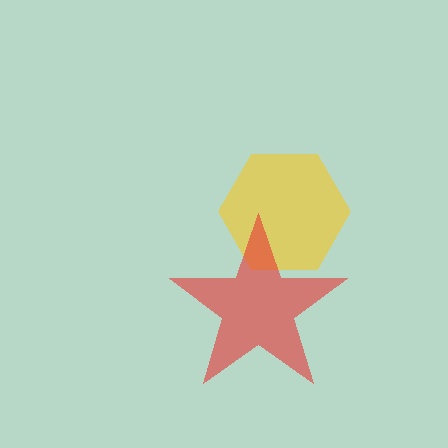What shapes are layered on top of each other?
The layered shapes are: a yellow hexagon, a red star.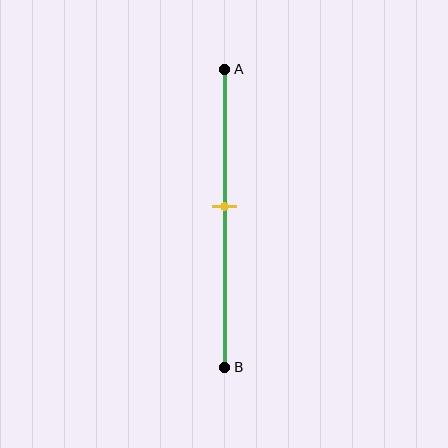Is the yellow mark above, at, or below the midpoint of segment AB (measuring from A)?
The yellow mark is above the midpoint of segment AB.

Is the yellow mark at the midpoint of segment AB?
No, the mark is at about 45% from A, not at the 50% midpoint.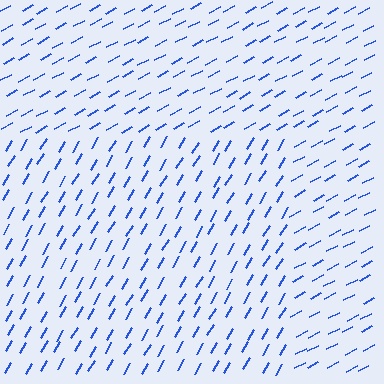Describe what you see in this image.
The image is filled with small blue line segments. A rectangle region in the image has lines oriented differently from the surrounding lines, creating a visible texture boundary.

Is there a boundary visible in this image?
Yes, there is a texture boundary formed by a change in line orientation.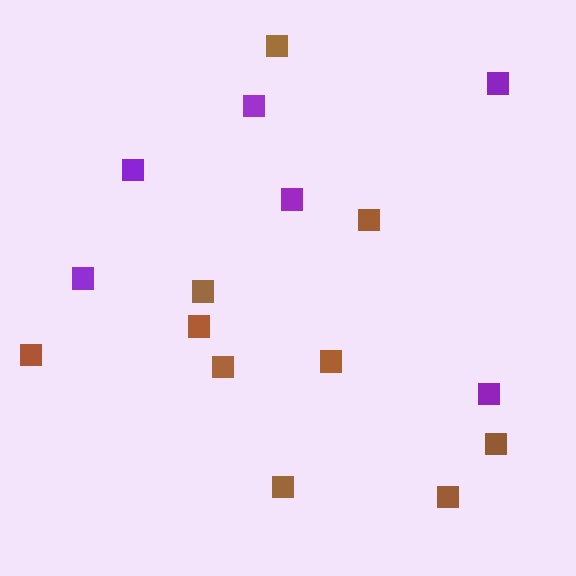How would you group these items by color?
There are 2 groups: one group of purple squares (6) and one group of brown squares (10).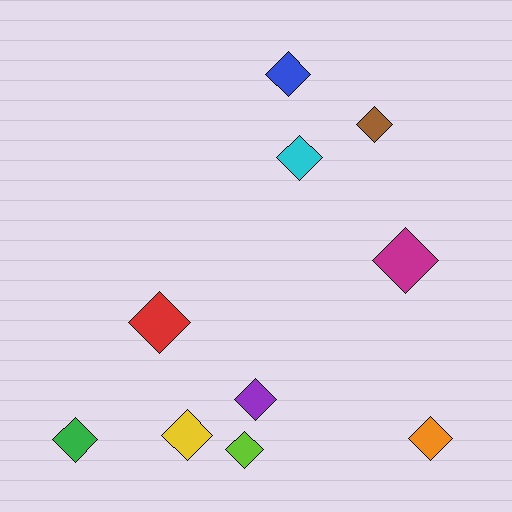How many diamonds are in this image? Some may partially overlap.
There are 10 diamonds.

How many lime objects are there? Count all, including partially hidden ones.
There is 1 lime object.